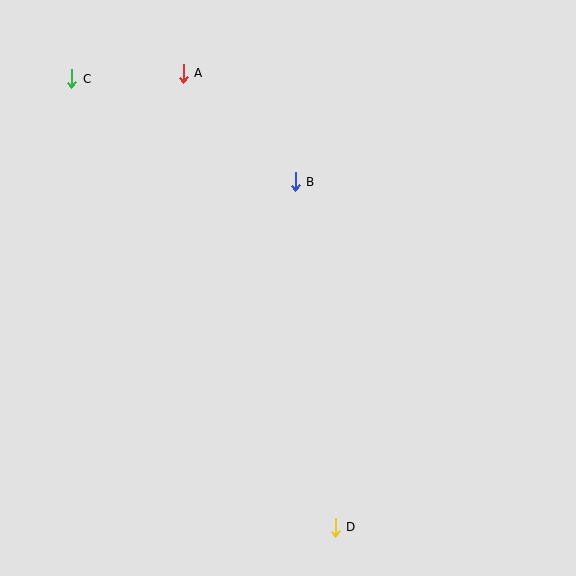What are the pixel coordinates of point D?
Point D is at (335, 527).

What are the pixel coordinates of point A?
Point A is at (183, 73).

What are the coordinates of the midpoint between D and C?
The midpoint between D and C is at (204, 303).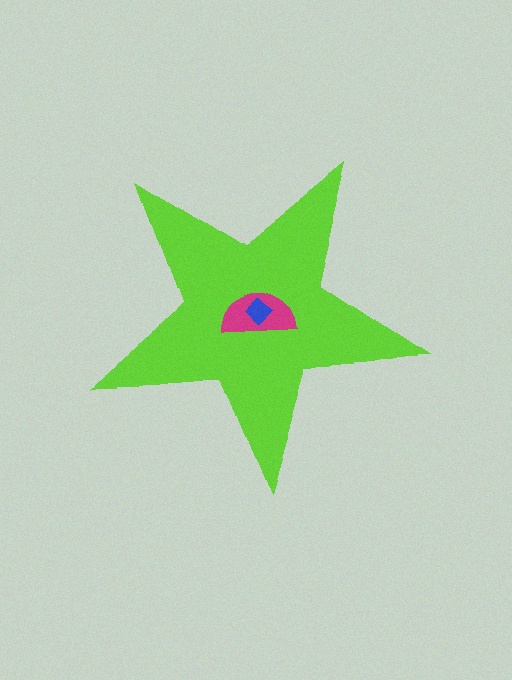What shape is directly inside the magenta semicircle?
The blue diamond.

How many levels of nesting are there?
3.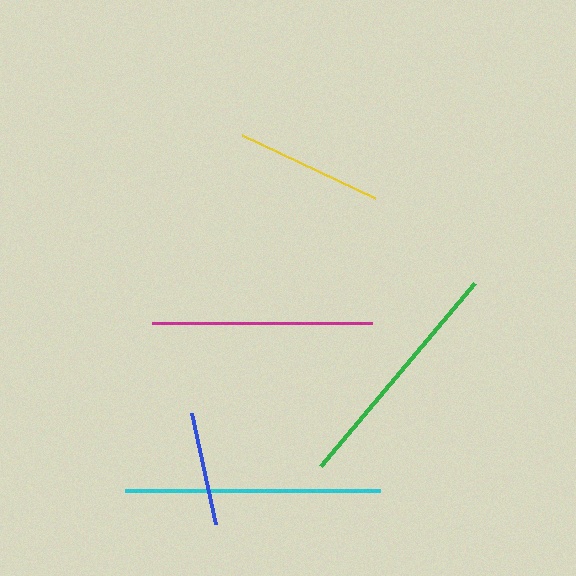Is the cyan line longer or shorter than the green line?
The cyan line is longer than the green line.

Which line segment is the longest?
The cyan line is the longest at approximately 255 pixels.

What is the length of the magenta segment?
The magenta segment is approximately 219 pixels long.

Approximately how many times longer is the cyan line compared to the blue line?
The cyan line is approximately 2.2 times the length of the blue line.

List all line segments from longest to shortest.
From longest to shortest: cyan, green, magenta, yellow, blue.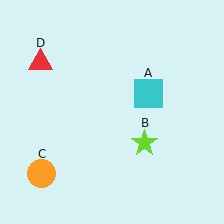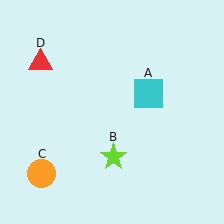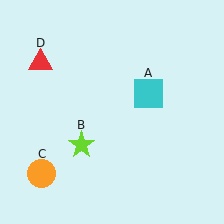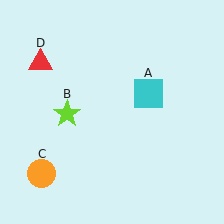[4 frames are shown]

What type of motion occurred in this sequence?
The lime star (object B) rotated clockwise around the center of the scene.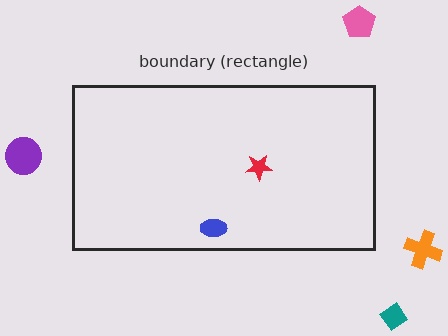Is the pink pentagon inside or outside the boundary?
Outside.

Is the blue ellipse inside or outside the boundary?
Inside.